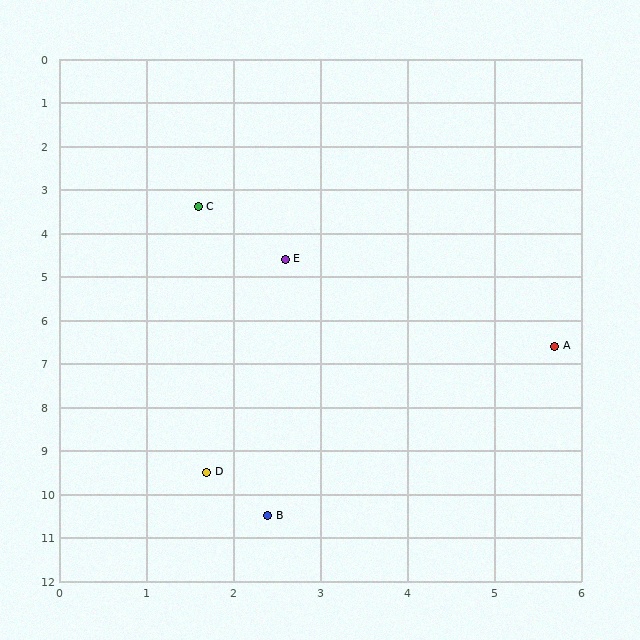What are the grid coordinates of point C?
Point C is at approximately (1.6, 3.4).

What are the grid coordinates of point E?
Point E is at approximately (2.6, 4.6).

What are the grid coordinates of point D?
Point D is at approximately (1.7, 9.5).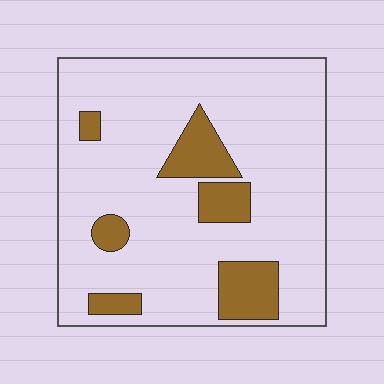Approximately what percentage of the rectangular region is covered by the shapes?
Approximately 15%.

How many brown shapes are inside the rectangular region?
6.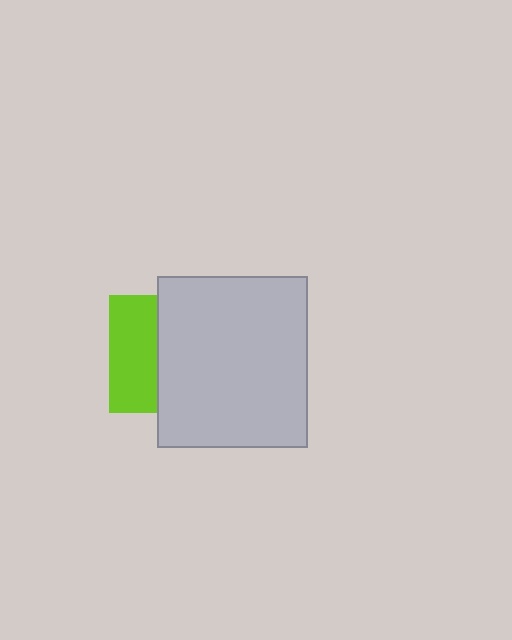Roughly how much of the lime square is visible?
A small part of it is visible (roughly 41%).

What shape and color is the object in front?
The object in front is a light gray rectangle.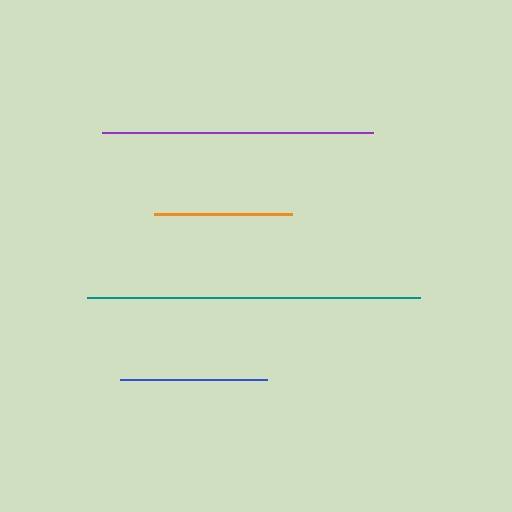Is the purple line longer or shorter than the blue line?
The purple line is longer than the blue line.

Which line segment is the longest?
The teal line is the longest at approximately 333 pixels.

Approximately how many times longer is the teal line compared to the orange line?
The teal line is approximately 2.4 times the length of the orange line.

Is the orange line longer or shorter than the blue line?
The blue line is longer than the orange line.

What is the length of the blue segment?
The blue segment is approximately 147 pixels long.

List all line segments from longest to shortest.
From longest to shortest: teal, purple, blue, orange.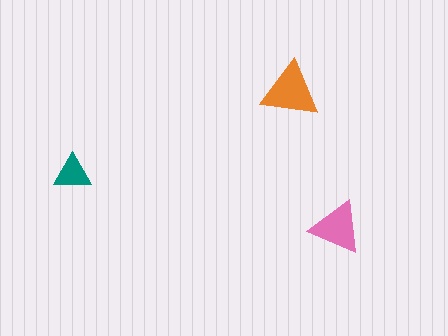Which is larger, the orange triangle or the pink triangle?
The orange one.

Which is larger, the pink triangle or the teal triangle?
The pink one.